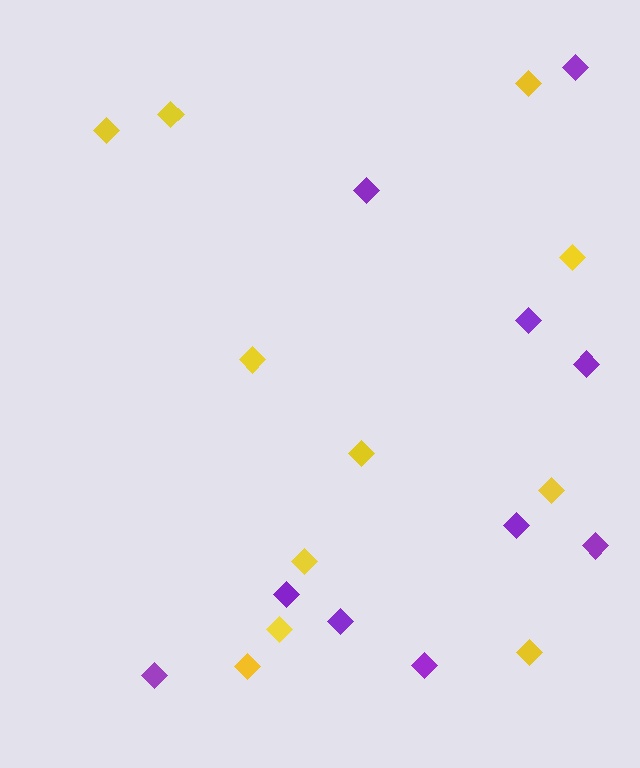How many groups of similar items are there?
There are 2 groups: one group of yellow diamonds (11) and one group of purple diamonds (10).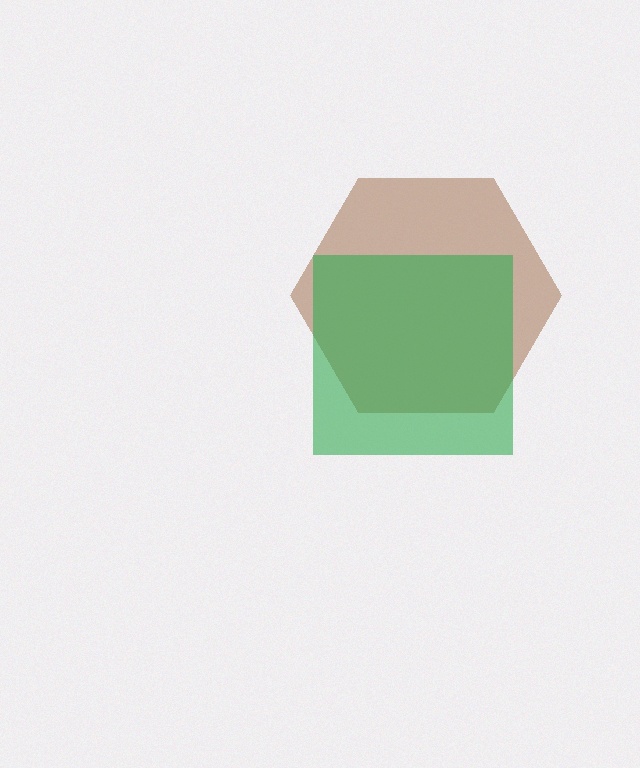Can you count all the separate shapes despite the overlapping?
Yes, there are 2 separate shapes.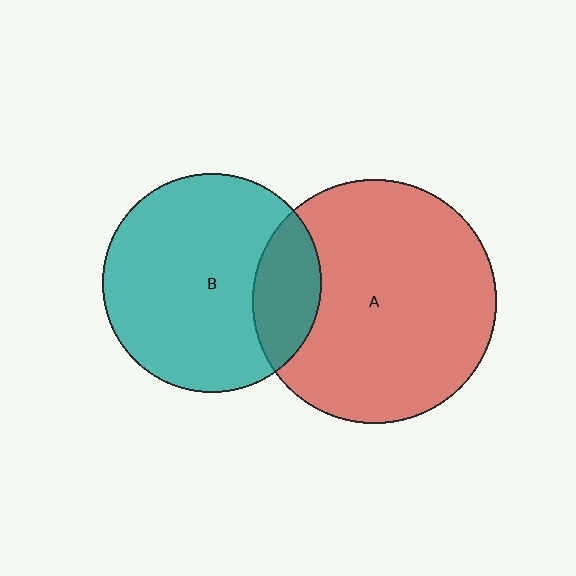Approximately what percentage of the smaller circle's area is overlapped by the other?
Approximately 20%.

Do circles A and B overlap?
Yes.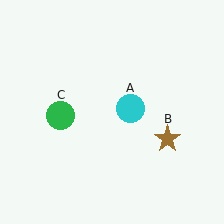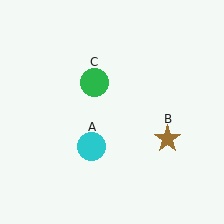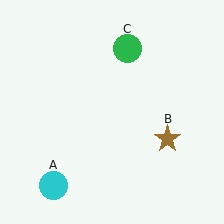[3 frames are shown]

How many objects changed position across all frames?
2 objects changed position: cyan circle (object A), green circle (object C).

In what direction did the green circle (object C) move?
The green circle (object C) moved up and to the right.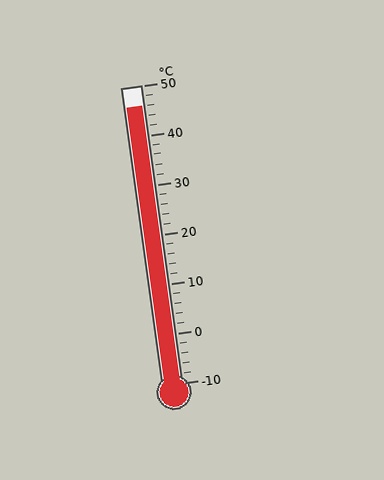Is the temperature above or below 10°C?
The temperature is above 10°C.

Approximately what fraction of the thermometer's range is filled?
The thermometer is filled to approximately 95% of its range.